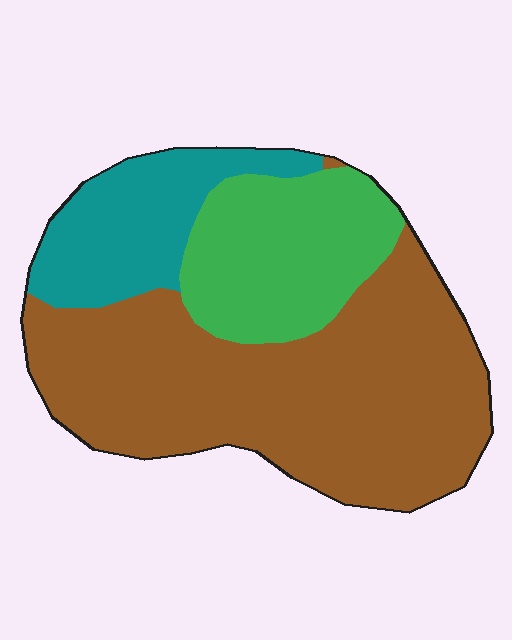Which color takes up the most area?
Brown, at roughly 60%.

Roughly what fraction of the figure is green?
Green covers roughly 25% of the figure.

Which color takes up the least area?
Teal, at roughly 20%.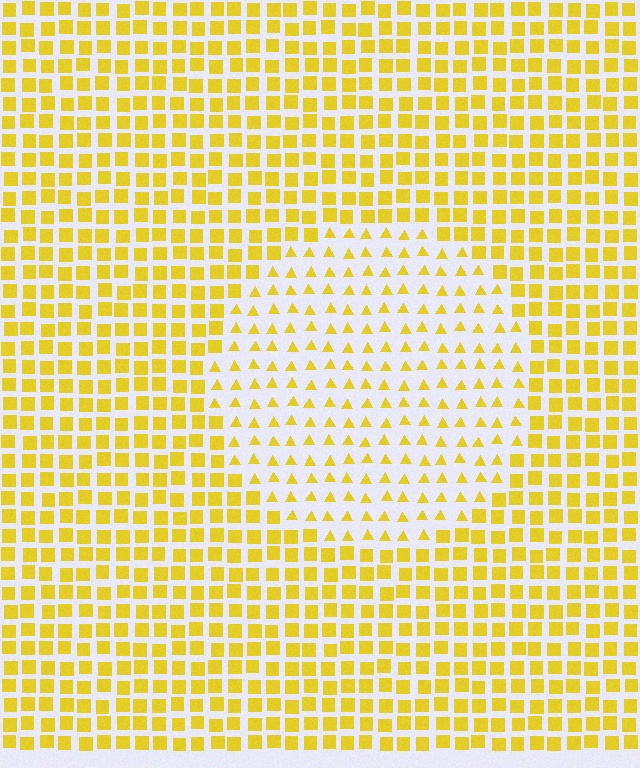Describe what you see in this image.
The image is filled with small yellow elements arranged in a uniform grid. A circle-shaped region contains triangles, while the surrounding area contains squares. The boundary is defined purely by the change in element shape.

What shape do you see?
I see a circle.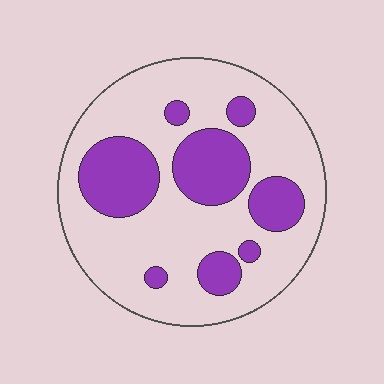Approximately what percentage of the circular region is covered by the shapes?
Approximately 30%.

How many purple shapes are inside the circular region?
8.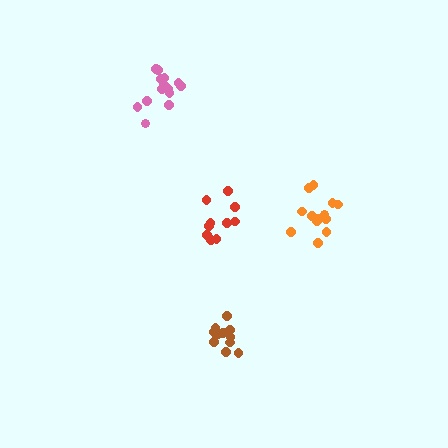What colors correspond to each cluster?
The clusters are colored: brown, pink, orange, red.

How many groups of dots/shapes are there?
There are 4 groups.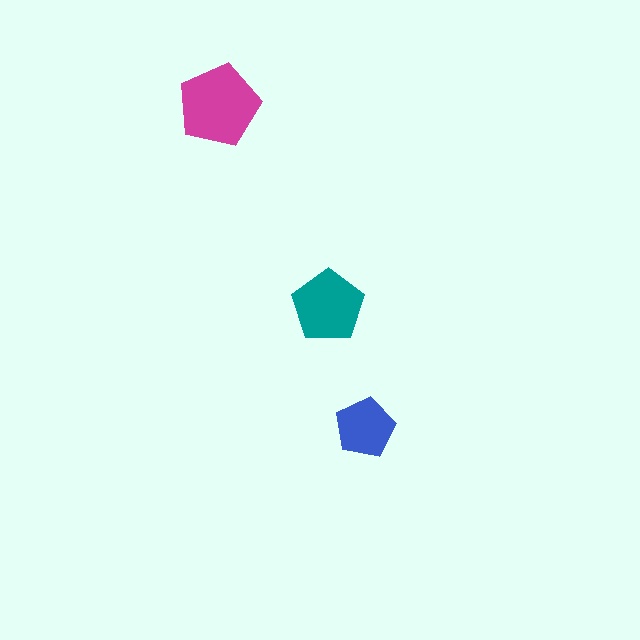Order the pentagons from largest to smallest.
the magenta one, the teal one, the blue one.